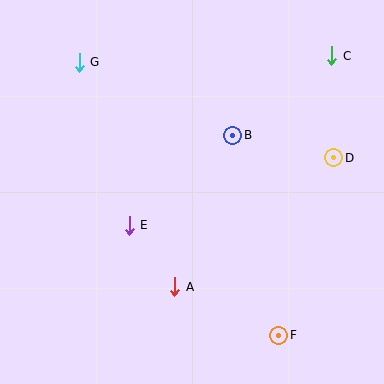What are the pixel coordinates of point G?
Point G is at (79, 62).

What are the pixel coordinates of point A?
Point A is at (175, 287).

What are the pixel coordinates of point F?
Point F is at (279, 335).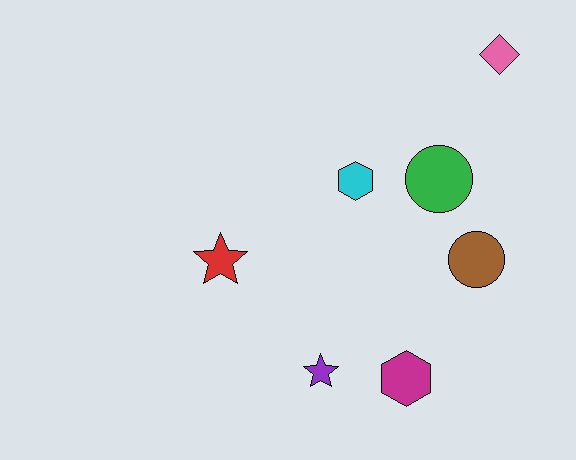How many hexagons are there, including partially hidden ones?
There are 2 hexagons.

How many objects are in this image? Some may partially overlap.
There are 7 objects.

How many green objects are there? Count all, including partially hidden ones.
There is 1 green object.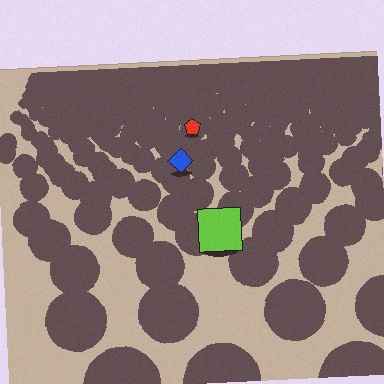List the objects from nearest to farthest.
From nearest to farthest: the lime square, the blue diamond, the red pentagon.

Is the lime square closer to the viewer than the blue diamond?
Yes. The lime square is closer — you can tell from the texture gradient: the ground texture is coarser near it.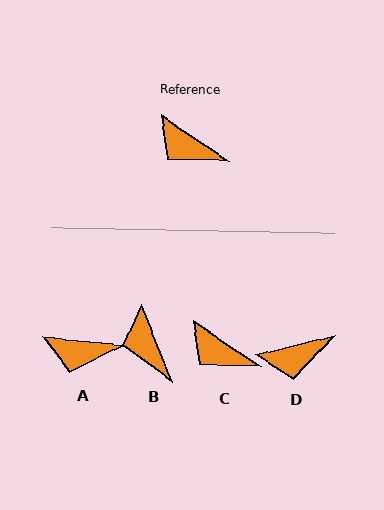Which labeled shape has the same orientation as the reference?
C.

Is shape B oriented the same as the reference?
No, it is off by about 34 degrees.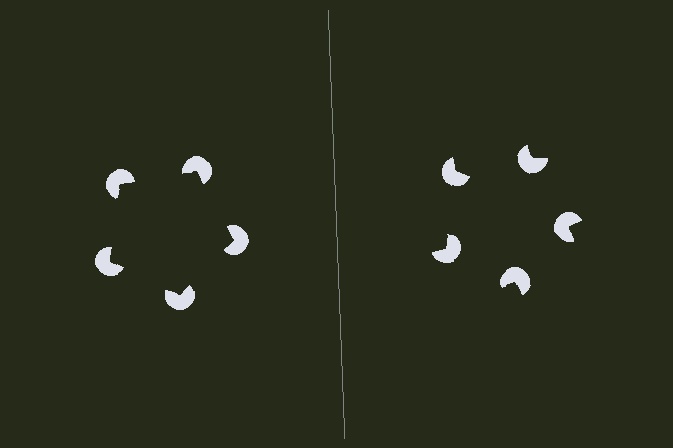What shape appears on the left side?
An illusory pentagon.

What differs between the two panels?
The pac-man discs are positioned identically on both sides; only the wedge orientations differ. On the left they align to a pentagon; on the right they are misaligned.